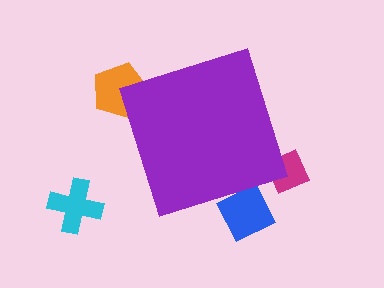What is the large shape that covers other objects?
A purple diamond.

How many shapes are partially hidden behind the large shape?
3 shapes are partially hidden.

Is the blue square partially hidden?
Yes, the blue square is partially hidden behind the purple diamond.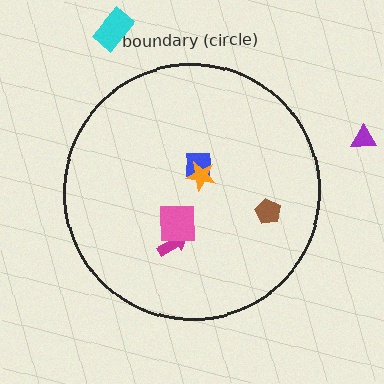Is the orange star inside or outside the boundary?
Inside.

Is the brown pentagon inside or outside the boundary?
Inside.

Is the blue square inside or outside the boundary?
Inside.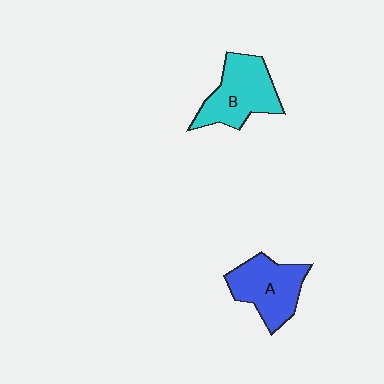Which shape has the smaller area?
Shape A (blue).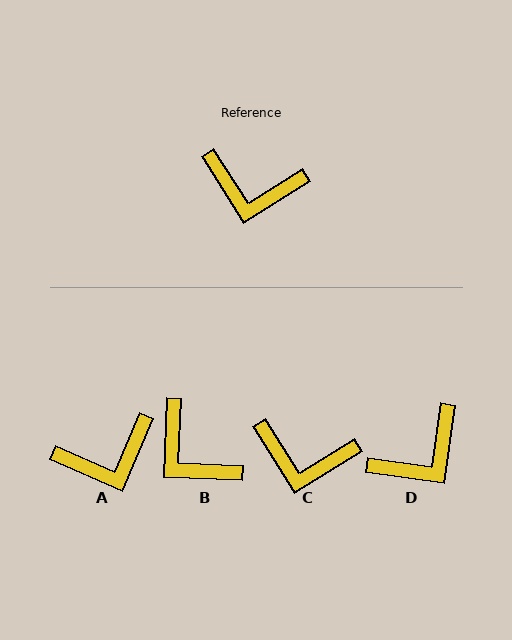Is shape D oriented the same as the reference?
No, it is off by about 50 degrees.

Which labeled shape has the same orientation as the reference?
C.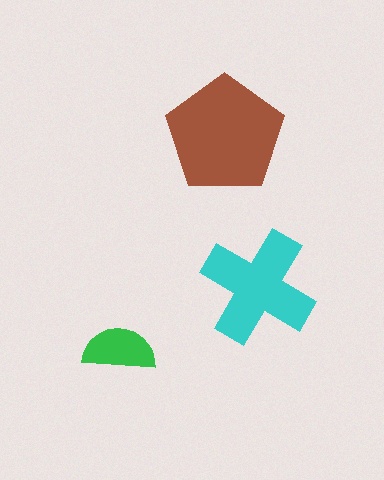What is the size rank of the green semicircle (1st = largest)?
3rd.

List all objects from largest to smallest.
The brown pentagon, the cyan cross, the green semicircle.